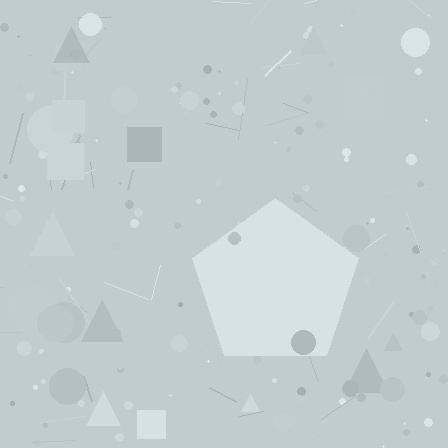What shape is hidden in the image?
A pentagon is hidden in the image.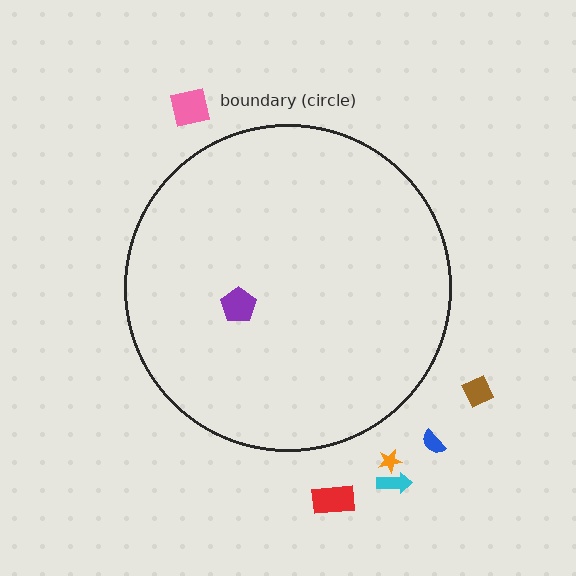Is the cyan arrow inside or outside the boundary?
Outside.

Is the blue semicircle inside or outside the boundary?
Outside.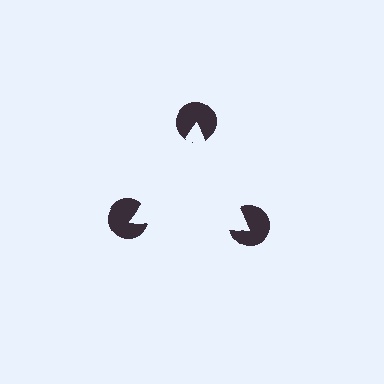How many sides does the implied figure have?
3 sides.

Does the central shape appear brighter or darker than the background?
It typically appears slightly brighter than the background, even though no actual brightness change is drawn.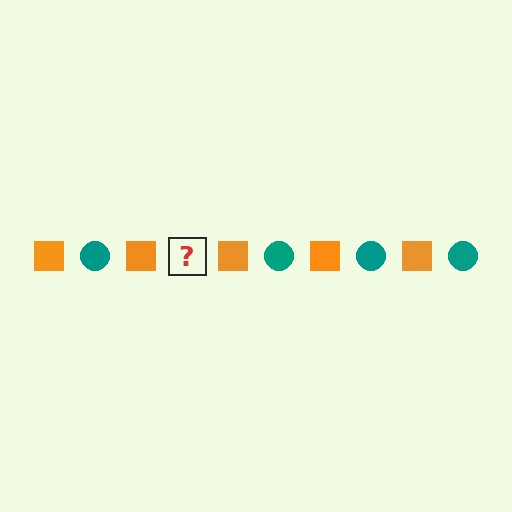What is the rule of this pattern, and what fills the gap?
The rule is that the pattern alternates between orange square and teal circle. The gap should be filled with a teal circle.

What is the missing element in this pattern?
The missing element is a teal circle.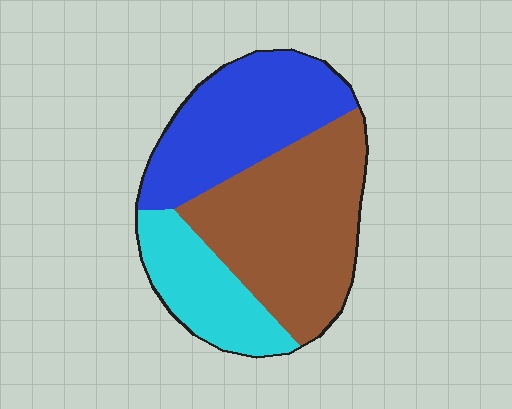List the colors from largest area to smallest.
From largest to smallest: brown, blue, cyan.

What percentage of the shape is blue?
Blue covers roughly 35% of the shape.